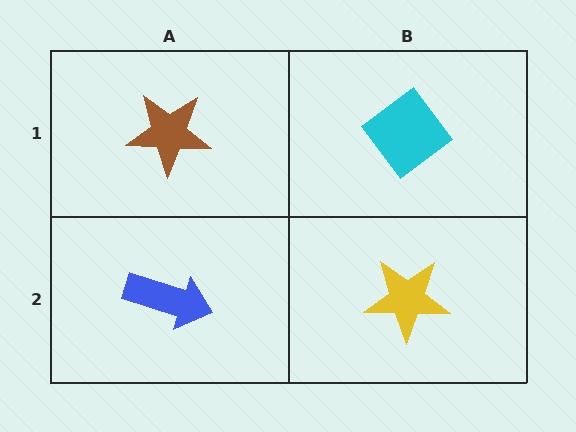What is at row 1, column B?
A cyan diamond.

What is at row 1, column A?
A brown star.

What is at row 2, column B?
A yellow star.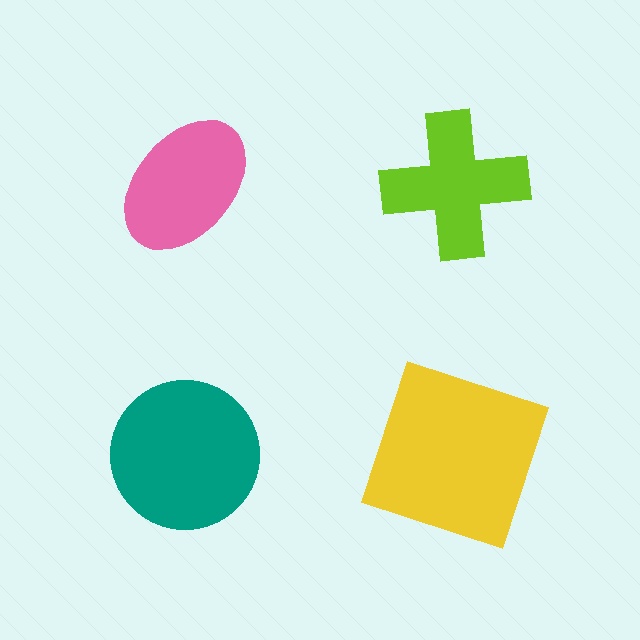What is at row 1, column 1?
A pink ellipse.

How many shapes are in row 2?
2 shapes.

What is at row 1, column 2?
A lime cross.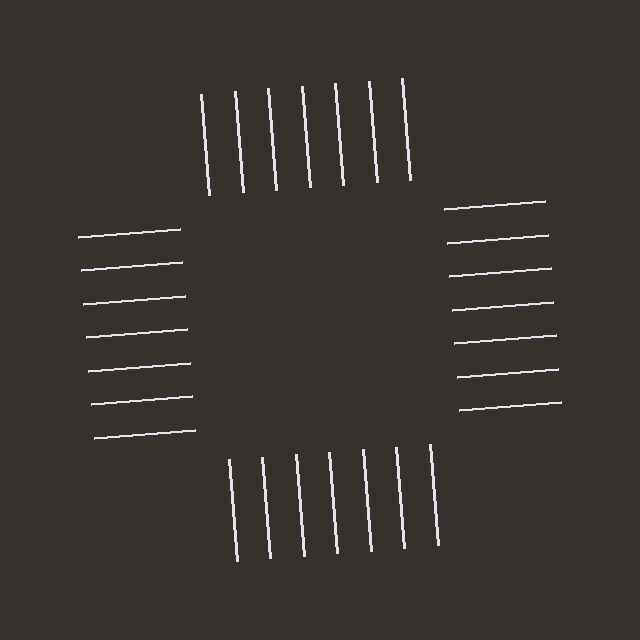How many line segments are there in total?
28 — 7 along each of the 4 edges.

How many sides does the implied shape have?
4 sides — the line-ends trace a square.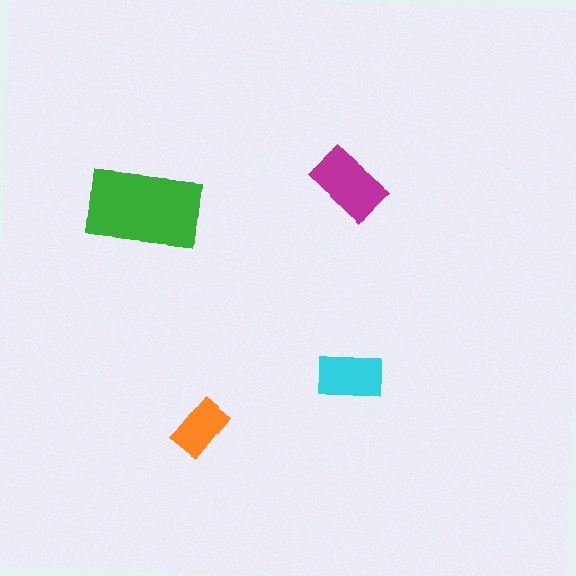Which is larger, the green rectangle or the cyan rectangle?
The green one.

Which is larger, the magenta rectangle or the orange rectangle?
The magenta one.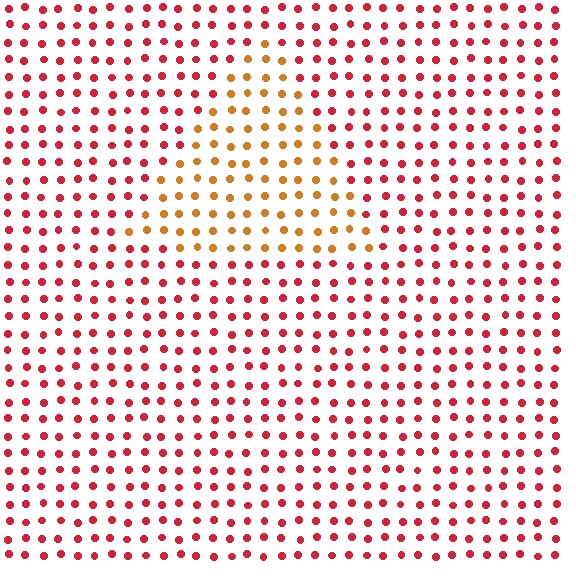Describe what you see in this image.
The image is filled with small red elements in a uniform arrangement. A triangle-shaped region is visible where the elements are tinted to a slightly different hue, forming a subtle color boundary.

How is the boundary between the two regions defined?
The boundary is defined purely by a slight shift in hue (about 40 degrees). Spacing, size, and orientation are identical on both sides.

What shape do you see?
I see a triangle.